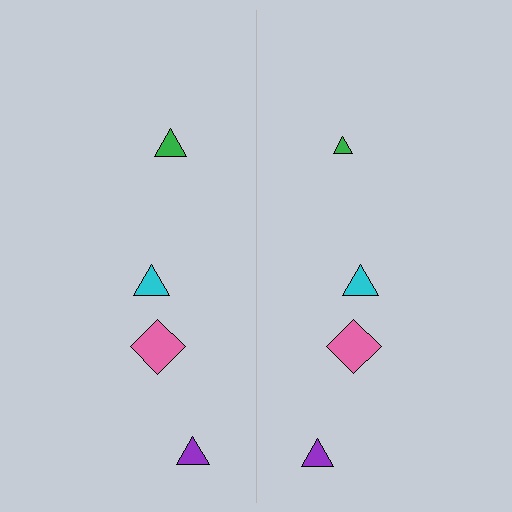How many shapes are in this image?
There are 8 shapes in this image.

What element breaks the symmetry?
The green triangle on the right side has a different size than its mirror counterpart.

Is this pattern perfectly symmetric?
No, the pattern is not perfectly symmetric. The green triangle on the right side has a different size than its mirror counterpart.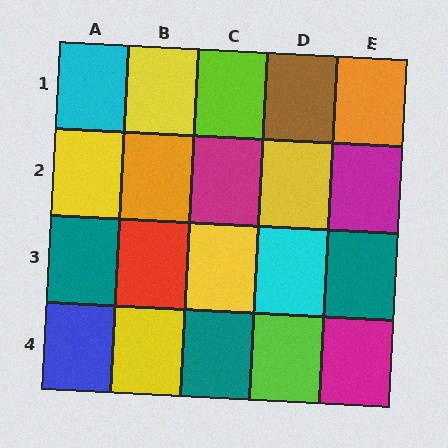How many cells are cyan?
2 cells are cyan.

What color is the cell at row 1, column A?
Cyan.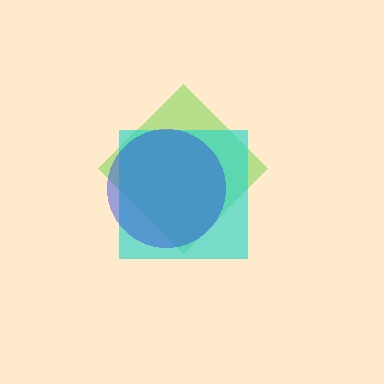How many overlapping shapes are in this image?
There are 3 overlapping shapes in the image.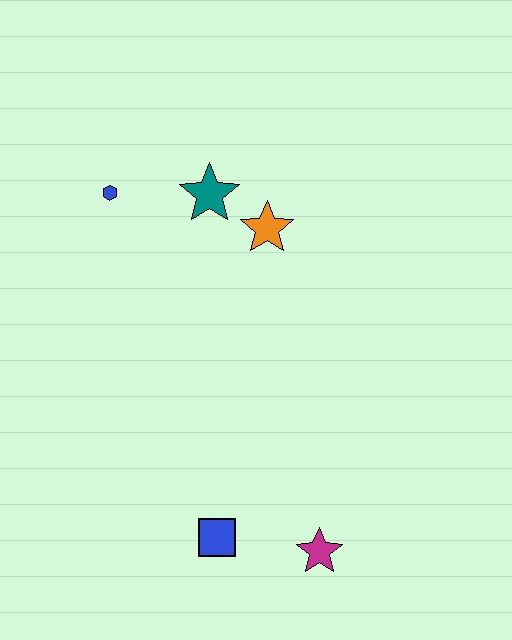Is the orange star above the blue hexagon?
No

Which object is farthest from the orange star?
The magenta star is farthest from the orange star.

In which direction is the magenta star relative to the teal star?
The magenta star is below the teal star.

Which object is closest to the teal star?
The orange star is closest to the teal star.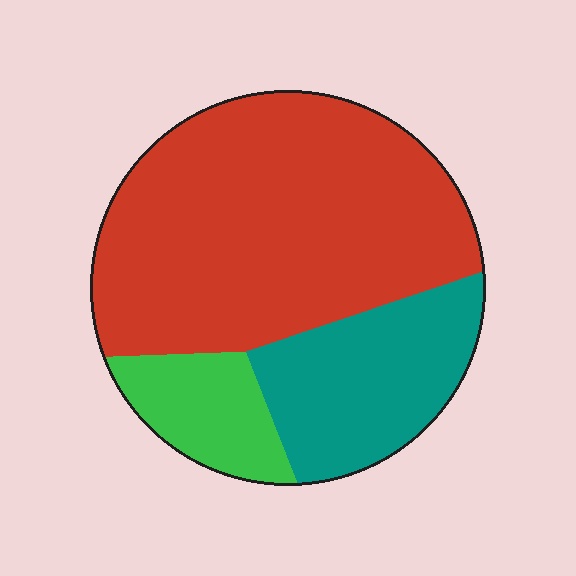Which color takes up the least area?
Green, at roughly 15%.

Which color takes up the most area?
Red, at roughly 65%.